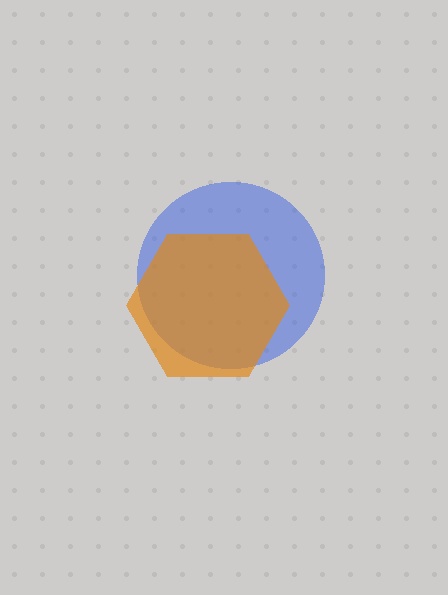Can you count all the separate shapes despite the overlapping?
Yes, there are 2 separate shapes.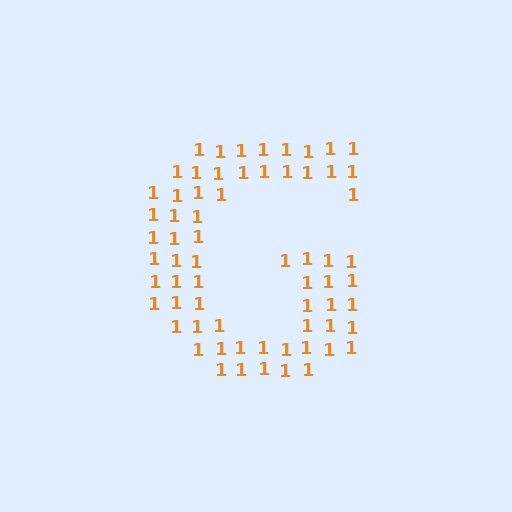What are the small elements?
The small elements are digit 1's.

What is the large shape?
The large shape is the letter G.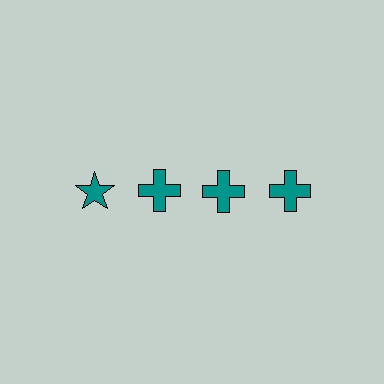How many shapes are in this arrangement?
There are 4 shapes arranged in a grid pattern.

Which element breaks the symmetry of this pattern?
The teal star in the top row, leftmost column breaks the symmetry. All other shapes are teal crosses.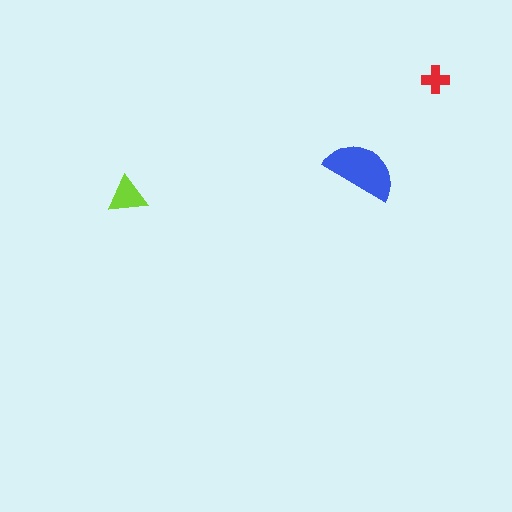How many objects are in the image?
There are 3 objects in the image.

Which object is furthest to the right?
The red cross is rightmost.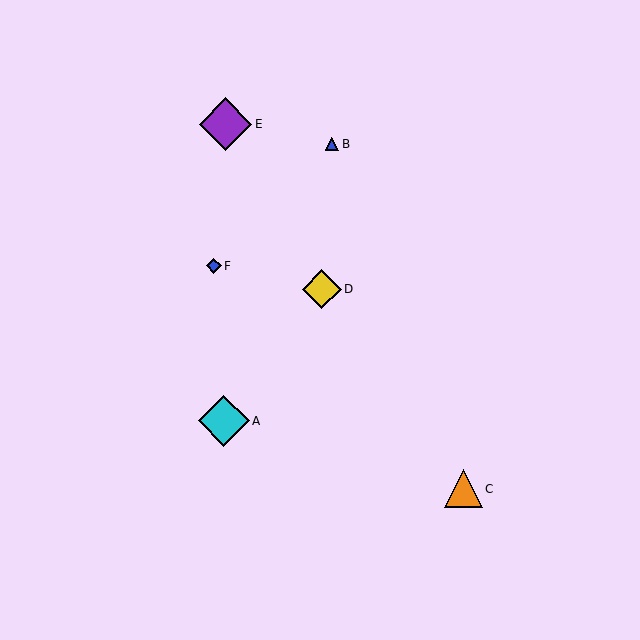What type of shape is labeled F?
Shape F is a blue diamond.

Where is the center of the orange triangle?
The center of the orange triangle is at (463, 489).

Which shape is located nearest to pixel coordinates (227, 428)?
The cyan diamond (labeled A) at (224, 421) is nearest to that location.